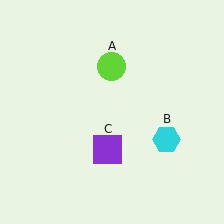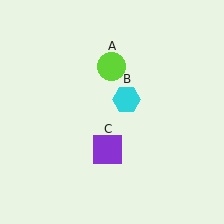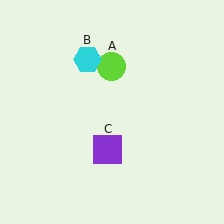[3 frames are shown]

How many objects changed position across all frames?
1 object changed position: cyan hexagon (object B).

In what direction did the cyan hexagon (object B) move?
The cyan hexagon (object B) moved up and to the left.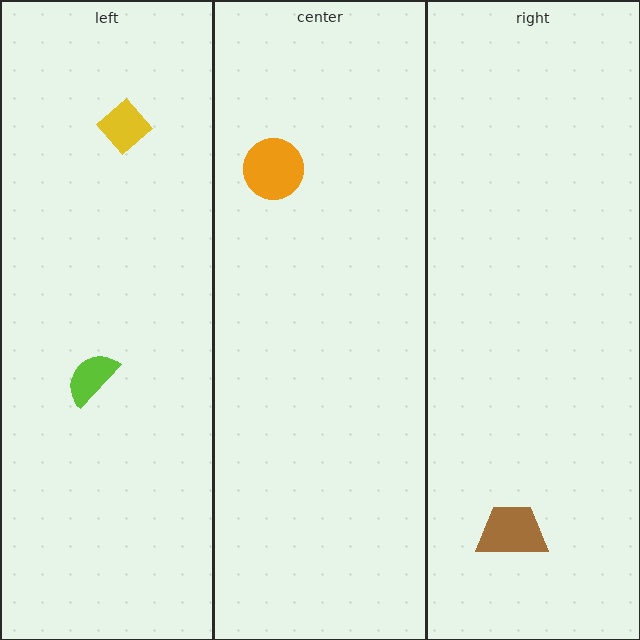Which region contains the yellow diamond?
The left region.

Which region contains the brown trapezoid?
The right region.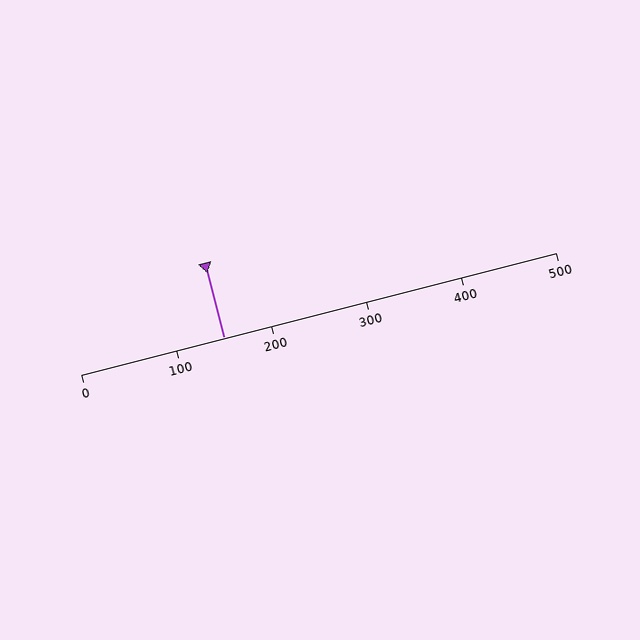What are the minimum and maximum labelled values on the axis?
The axis runs from 0 to 500.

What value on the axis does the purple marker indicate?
The marker indicates approximately 150.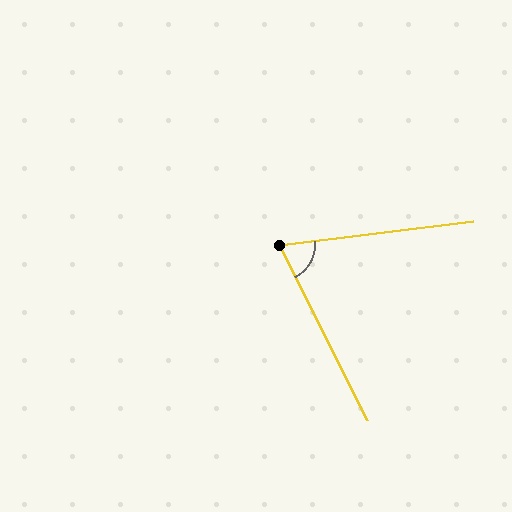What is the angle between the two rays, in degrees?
Approximately 70 degrees.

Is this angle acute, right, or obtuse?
It is acute.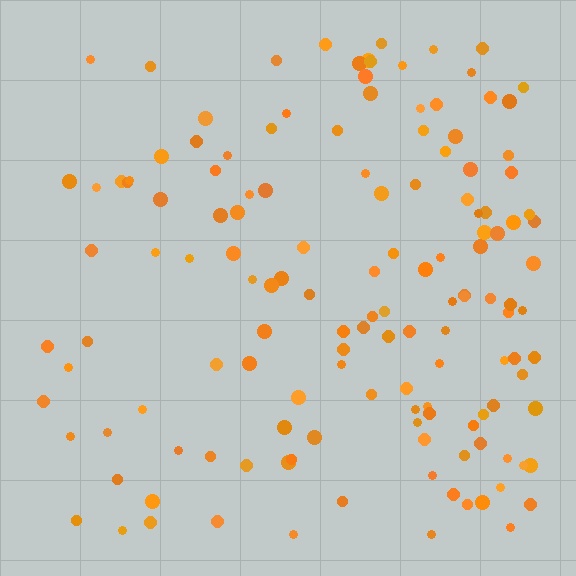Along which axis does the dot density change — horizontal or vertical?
Horizontal.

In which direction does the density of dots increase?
From left to right, with the right side densest.